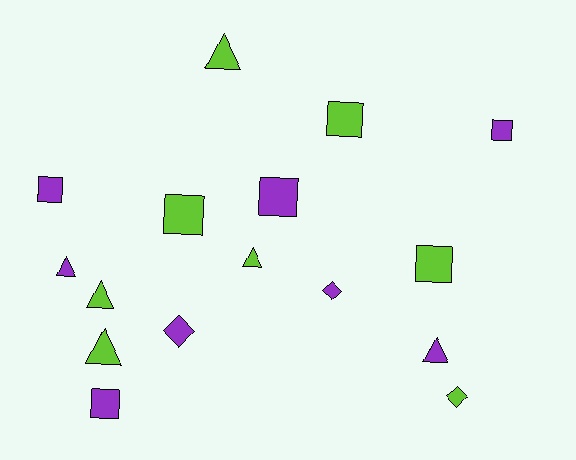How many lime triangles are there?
There are 4 lime triangles.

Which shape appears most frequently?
Square, with 7 objects.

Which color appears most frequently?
Purple, with 8 objects.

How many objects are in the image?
There are 16 objects.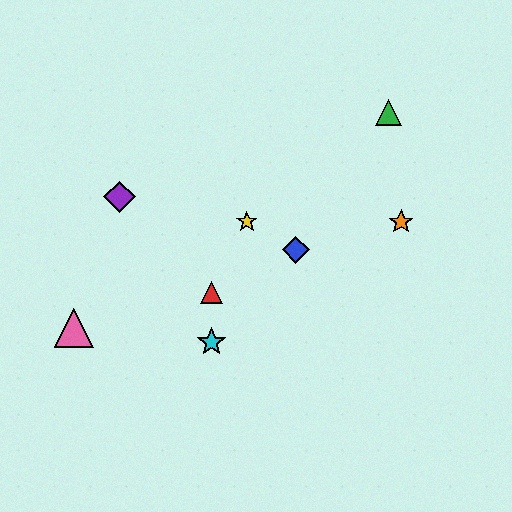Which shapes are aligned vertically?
The red triangle, the cyan star are aligned vertically.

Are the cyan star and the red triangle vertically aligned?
Yes, both are at x≈211.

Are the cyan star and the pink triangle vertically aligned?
No, the cyan star is at x≈211 and the pink triangle is at x≈74.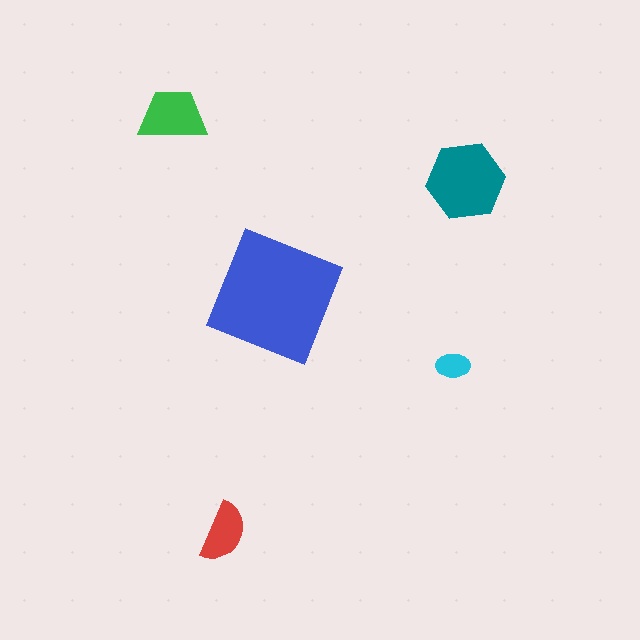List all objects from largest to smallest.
The blue square, the teal hexagon, the green trapezoid, the red semicircle, the cyan ellipse.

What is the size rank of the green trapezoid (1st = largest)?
3rd.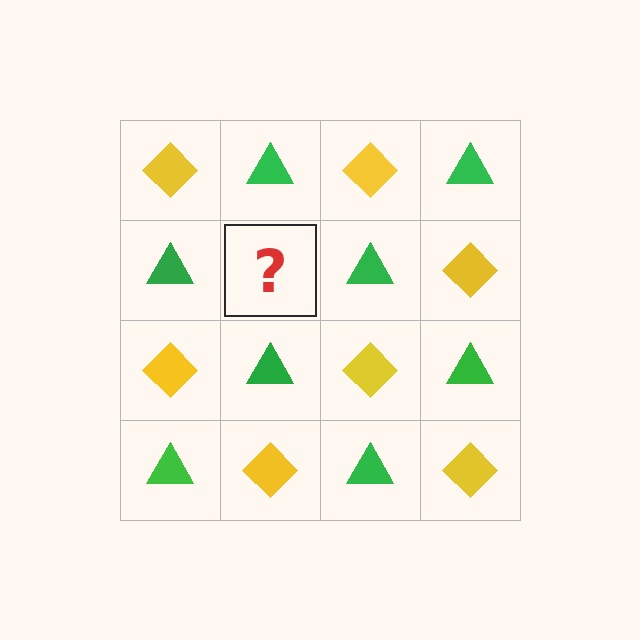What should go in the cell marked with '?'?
The missing cell should contain a yellow diamond.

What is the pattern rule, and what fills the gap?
The rule is that it alternates yellow diamond and green triangle in a checkerboard pattern. The gap should be filled with a yellow diamond.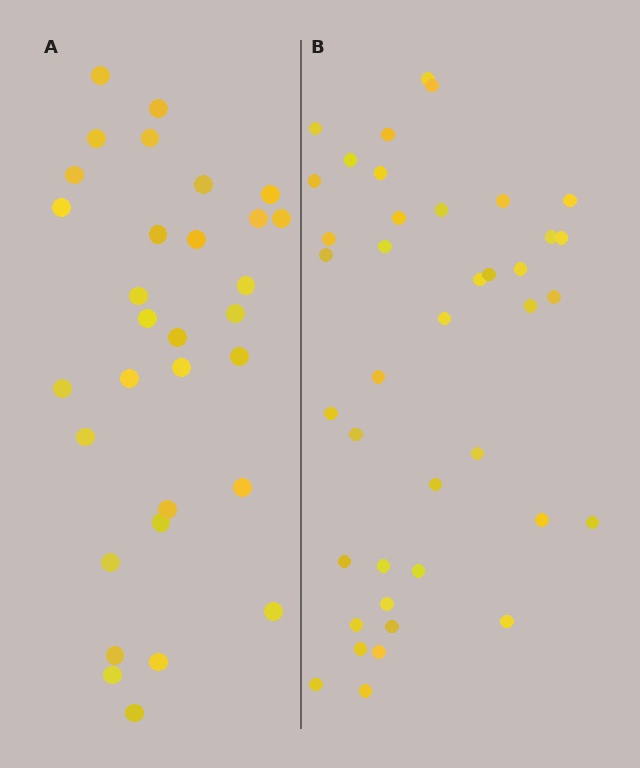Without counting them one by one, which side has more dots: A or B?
Region B (the right region) has more dots.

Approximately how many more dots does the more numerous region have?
Region B has roughly 8 or so more dots than region A.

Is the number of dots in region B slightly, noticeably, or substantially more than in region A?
Region B has noticeably more, but not dramatically so. The ratio is roughly 1.3 to 1.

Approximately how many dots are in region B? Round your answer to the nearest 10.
About 40 dots.